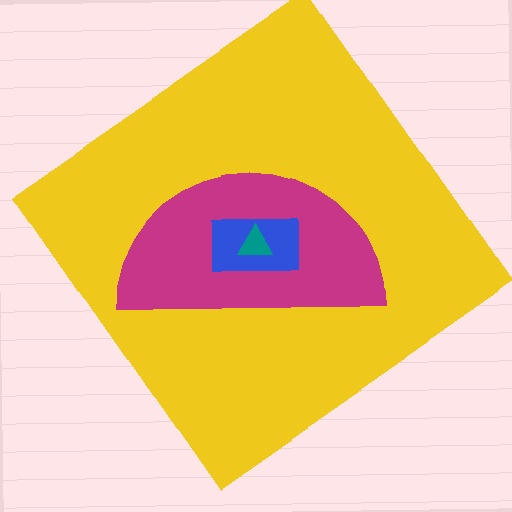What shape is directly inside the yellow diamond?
The magenta semicircle.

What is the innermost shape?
The teal triangle.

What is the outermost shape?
The yellow diamond.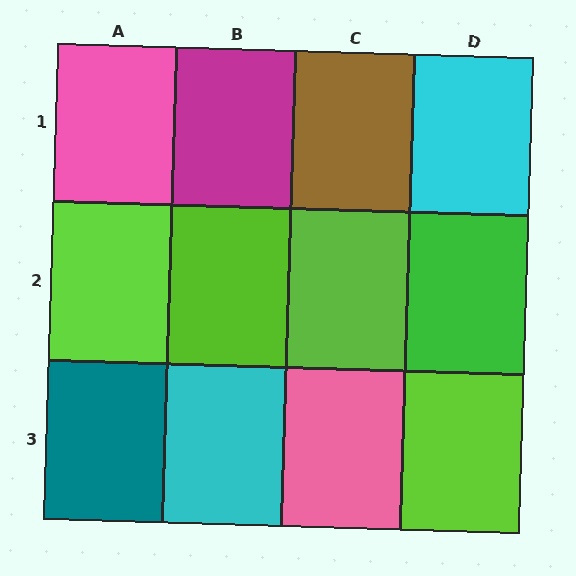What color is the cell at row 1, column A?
Pink.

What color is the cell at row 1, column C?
Brown.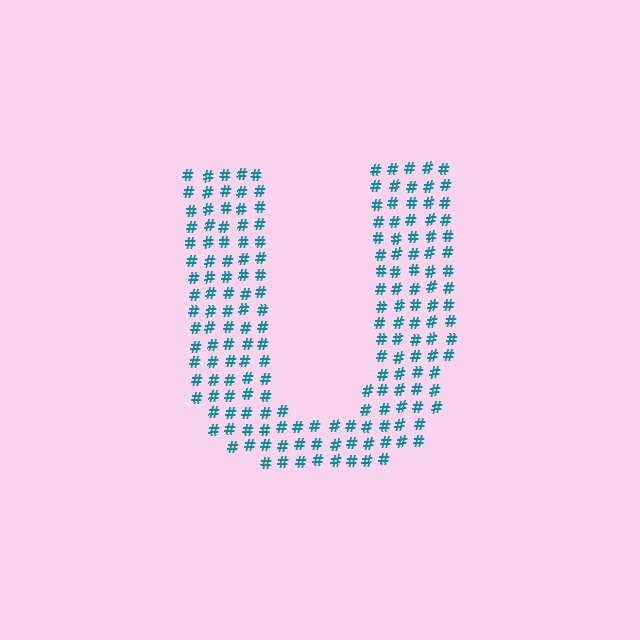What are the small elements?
The small elements are hash symbols.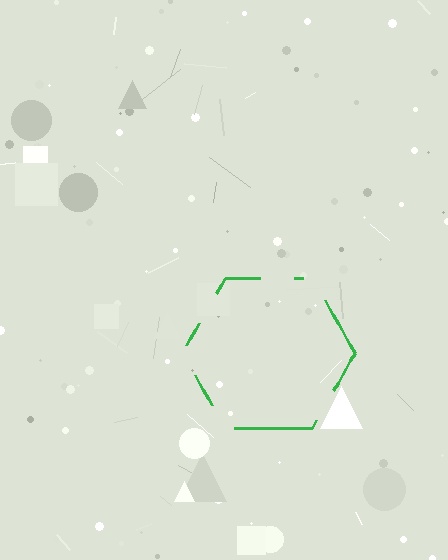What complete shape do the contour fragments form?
The contour fragments form a hexagon.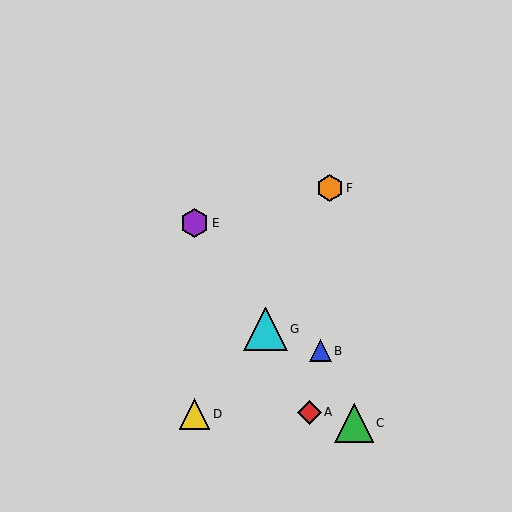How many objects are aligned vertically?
2 objects (D, E) are aligned vertically.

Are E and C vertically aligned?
No, E is at x≈194 and C is at x≈354.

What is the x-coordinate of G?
Object G is at x≈265.